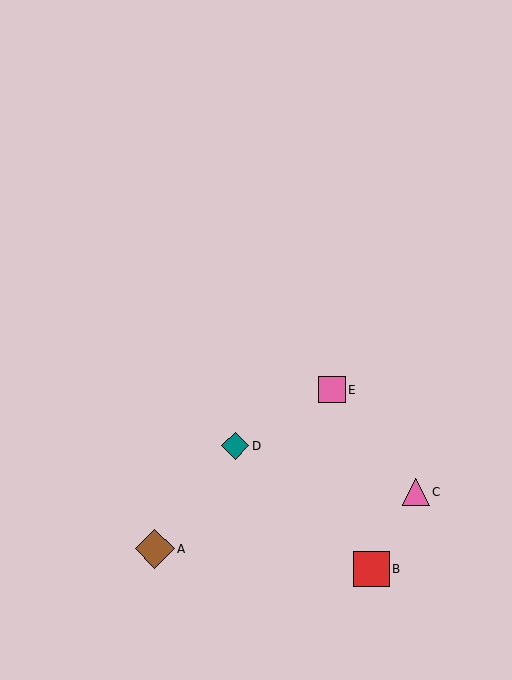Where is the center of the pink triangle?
The center of the pink triangle is at (416, 492).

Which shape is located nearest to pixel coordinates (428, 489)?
The pink triangle (labeled C) at (416, 492) is nearest to that location.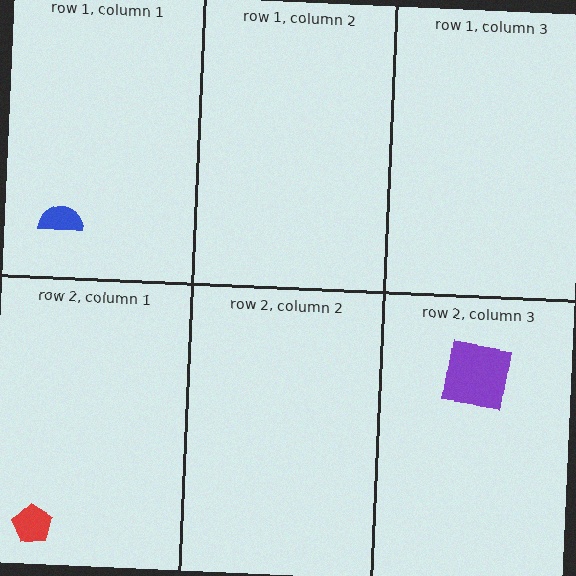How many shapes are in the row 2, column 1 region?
1.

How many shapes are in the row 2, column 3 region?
1.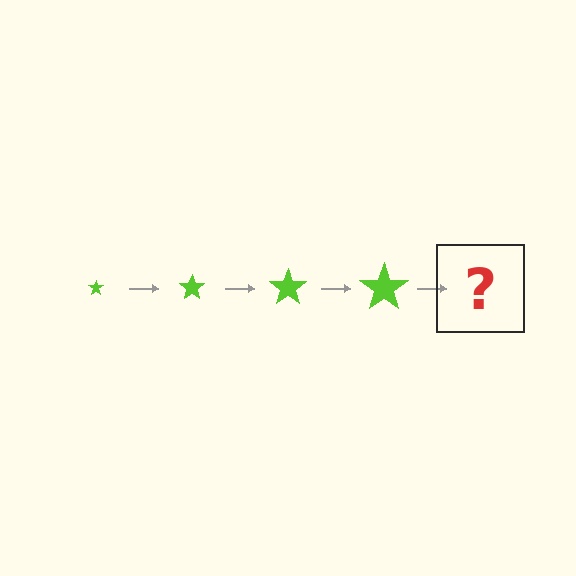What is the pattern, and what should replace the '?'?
The pattern is that the star gets progressively larger each step. The '?' should be a lime star, larger than the previous one.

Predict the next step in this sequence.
The next step is a lime star, larger than the previous one.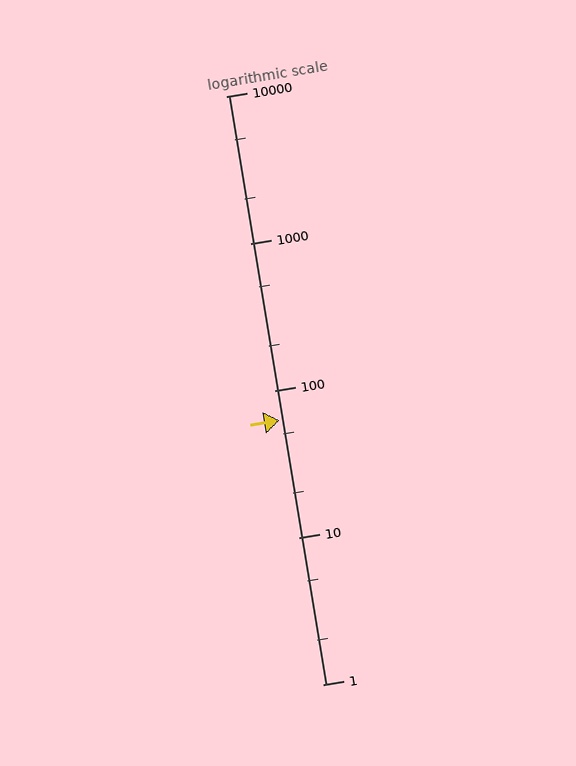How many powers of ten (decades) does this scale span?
The scale spans 4 decades, from 1 to 10000.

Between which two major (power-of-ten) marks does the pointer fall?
The pointer is between 10 and 100.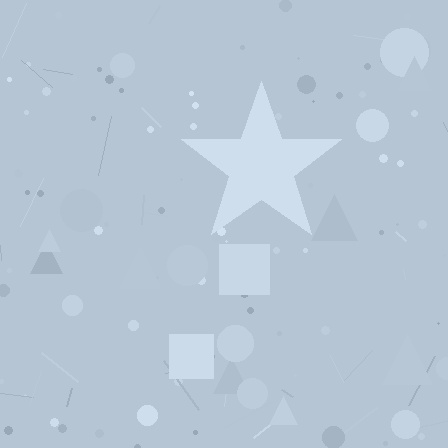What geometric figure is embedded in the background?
A star is embedded in the background.